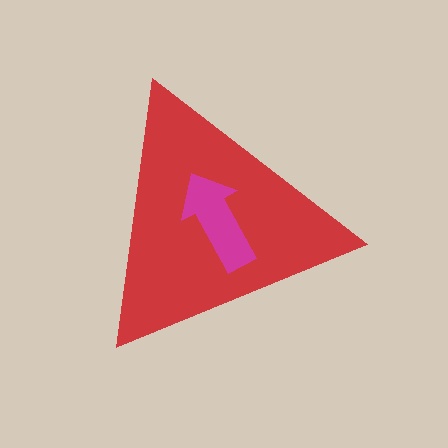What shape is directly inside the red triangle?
The magenta arrow.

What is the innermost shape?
The magenta arrow.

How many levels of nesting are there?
2.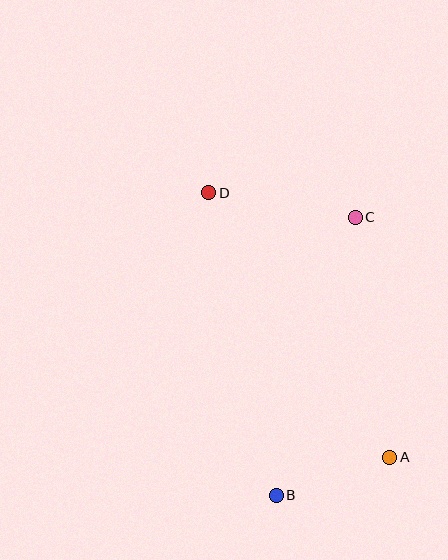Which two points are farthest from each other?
Points A and D are farthest from each other.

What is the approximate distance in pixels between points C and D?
The distance between C and D is approximately 149 pixels.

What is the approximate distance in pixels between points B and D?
The distance between B and D is approximately 310 pixels.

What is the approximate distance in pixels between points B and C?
The distance between B and C is approximately 289 pixels.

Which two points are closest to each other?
Points A and B are closest to each other.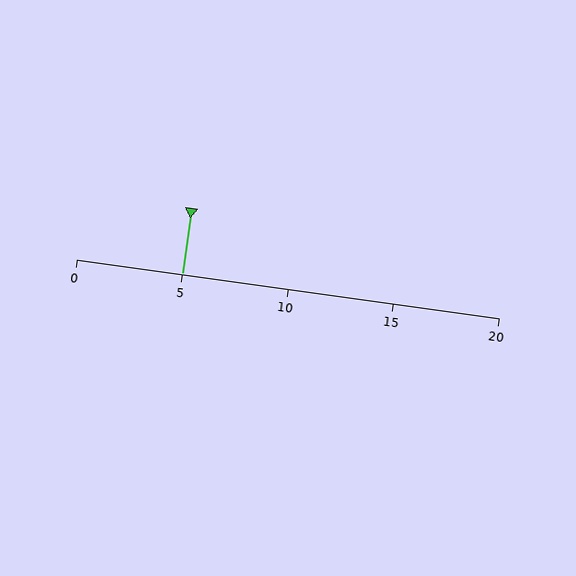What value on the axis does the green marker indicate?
The marker indicates approximately 5.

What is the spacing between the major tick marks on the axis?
The major ticks are spaced 5 apart.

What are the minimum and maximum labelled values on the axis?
The axis runs from 0 to 20.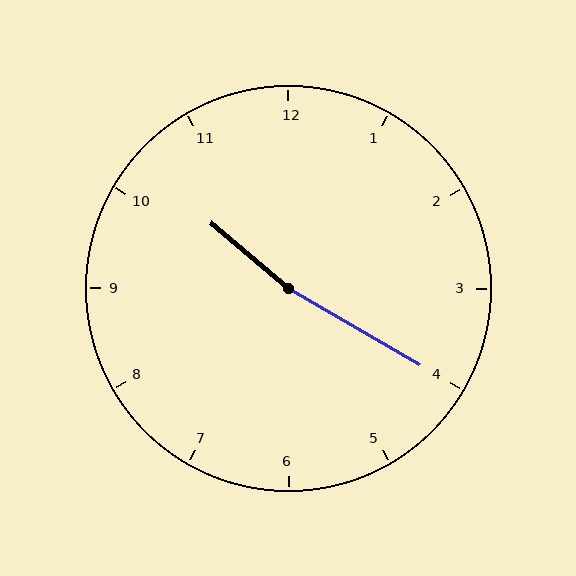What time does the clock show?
10:20.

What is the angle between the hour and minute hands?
Approximately 170 degrees.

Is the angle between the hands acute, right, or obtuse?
It is obtuse.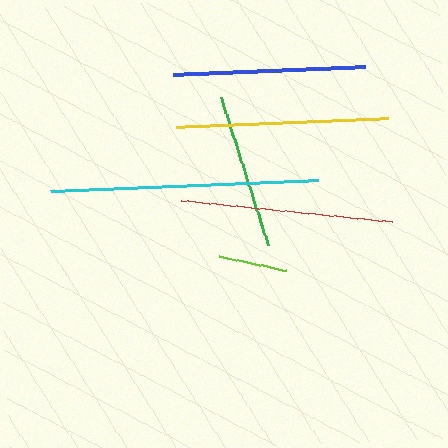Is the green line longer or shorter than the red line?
The red line is longer than the green line.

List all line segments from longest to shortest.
From longest to shortest: cyan, yellow, red, blue, green, lime.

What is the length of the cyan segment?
The cyan segment is approximately 268 pixels long.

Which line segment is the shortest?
The lime line is the shortest at approximately 69 pixels.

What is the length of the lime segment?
The lime segment is approximately 69 pixels long.